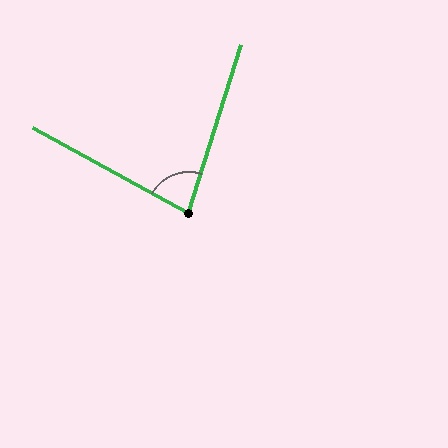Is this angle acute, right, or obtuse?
It is acute.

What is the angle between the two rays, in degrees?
Approximately 79 degrees.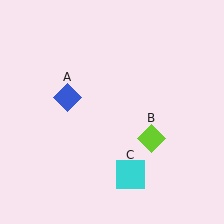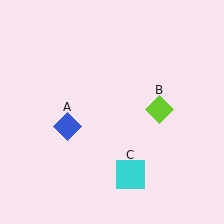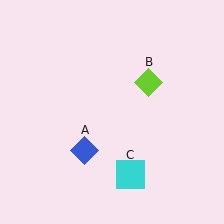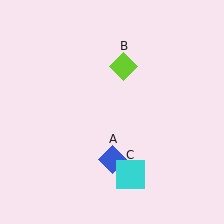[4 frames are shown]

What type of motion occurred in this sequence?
The blue diamond (object A), lime diamond (object B) rotated counterclockwise around the center of the scene.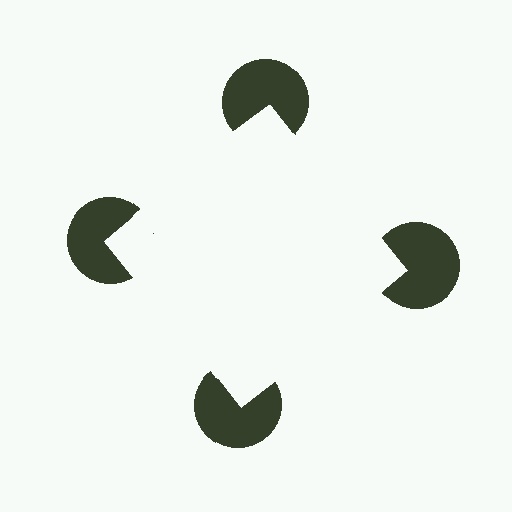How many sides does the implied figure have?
4 sides.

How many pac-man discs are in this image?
There are 4 — one at each vertex of the illusory square.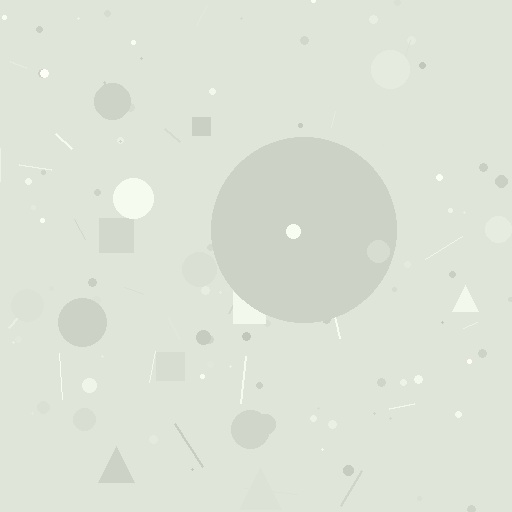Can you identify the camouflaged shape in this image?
The camouflaged shape is a circle.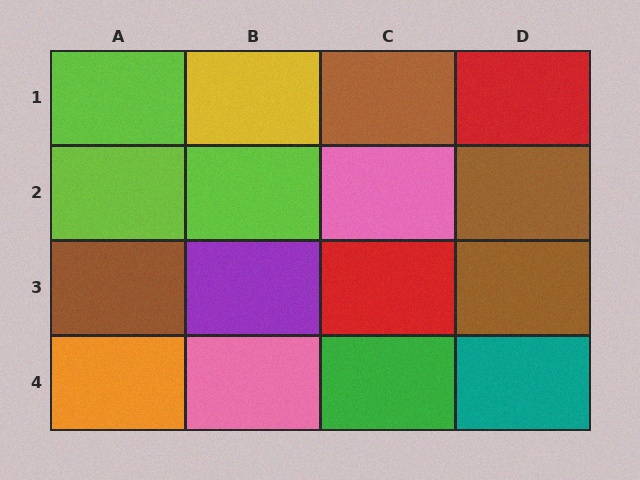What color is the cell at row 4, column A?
Orange.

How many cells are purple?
1 cell is purple.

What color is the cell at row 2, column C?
Pink.